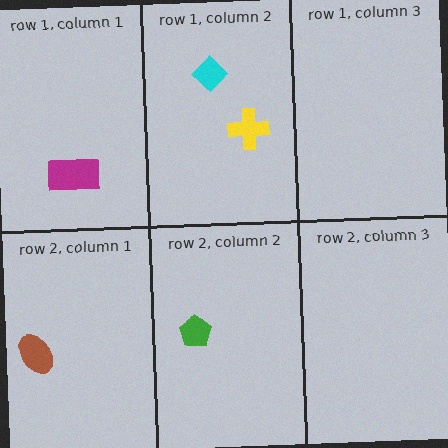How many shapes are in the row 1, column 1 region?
1.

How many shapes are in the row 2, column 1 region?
1.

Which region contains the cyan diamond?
The row 1, column 2 region.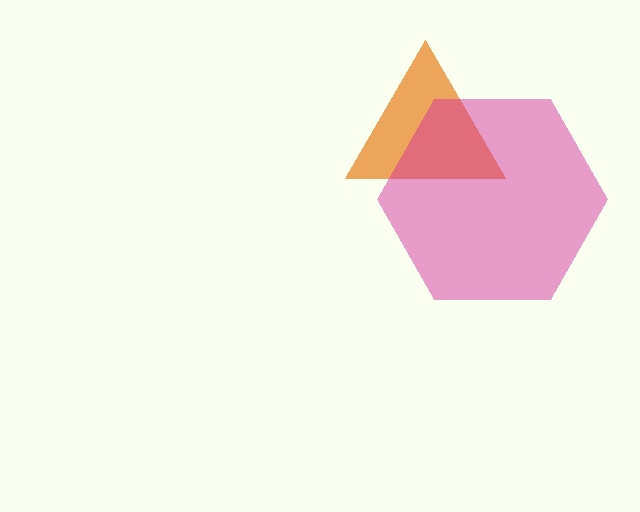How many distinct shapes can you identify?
There are 2 distinct shapes: an orange triangle, a magenta hexagon.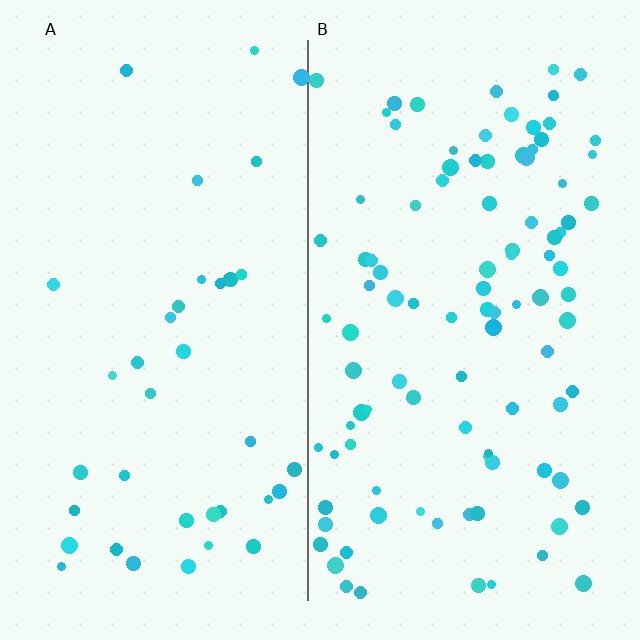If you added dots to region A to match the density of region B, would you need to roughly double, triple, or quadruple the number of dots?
Approximately triple.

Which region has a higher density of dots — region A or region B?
B (the right).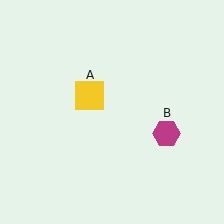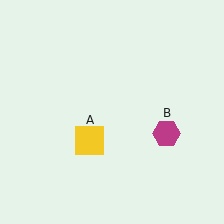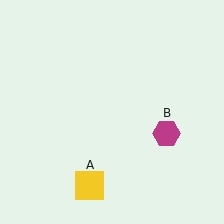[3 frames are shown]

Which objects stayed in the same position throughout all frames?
Magenta hexagon (object B) remained stationary.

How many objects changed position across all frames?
1 object changed position: yellow square (object A).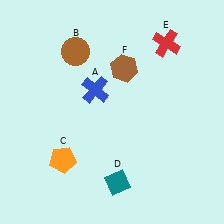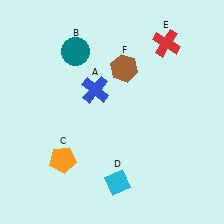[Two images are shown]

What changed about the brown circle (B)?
In Image 1, B is brown. In Image 2, it changed to teal.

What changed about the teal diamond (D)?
In Image 1, D is teal. In Image 2, it changed to cyan.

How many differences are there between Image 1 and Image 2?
There are 2 differences between the two images.